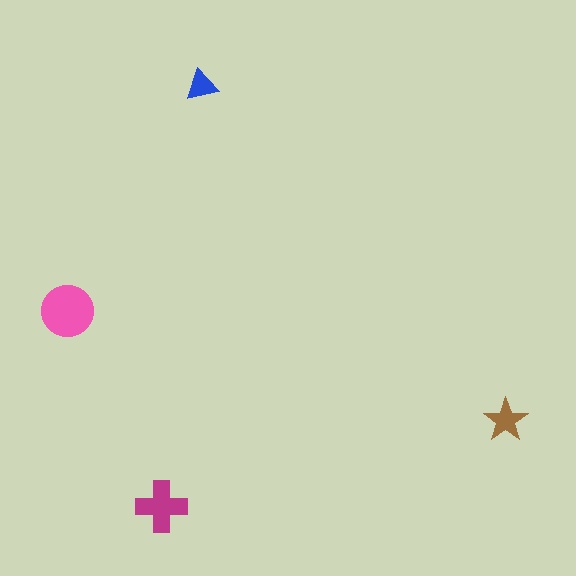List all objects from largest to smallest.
The pink circle, the magenta cross, the brown star, the blue triangle.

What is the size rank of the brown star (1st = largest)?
3rd.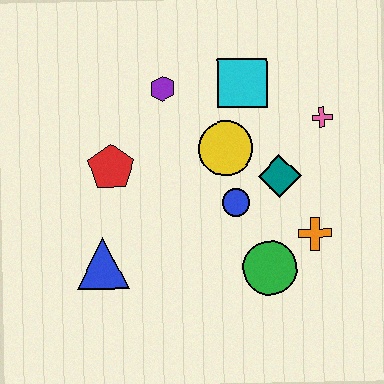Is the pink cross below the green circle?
No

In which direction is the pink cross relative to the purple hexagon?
The pink cross is to the right of the purple hexagon.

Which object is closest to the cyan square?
The yellow circle is closest to the cyan square.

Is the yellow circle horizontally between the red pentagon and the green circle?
Yes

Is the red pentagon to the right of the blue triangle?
Yes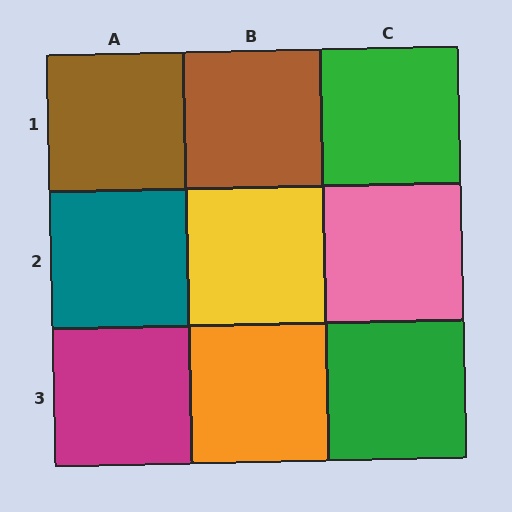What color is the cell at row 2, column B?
Yellow.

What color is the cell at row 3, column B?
Orange.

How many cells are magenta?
1 cell is magenta.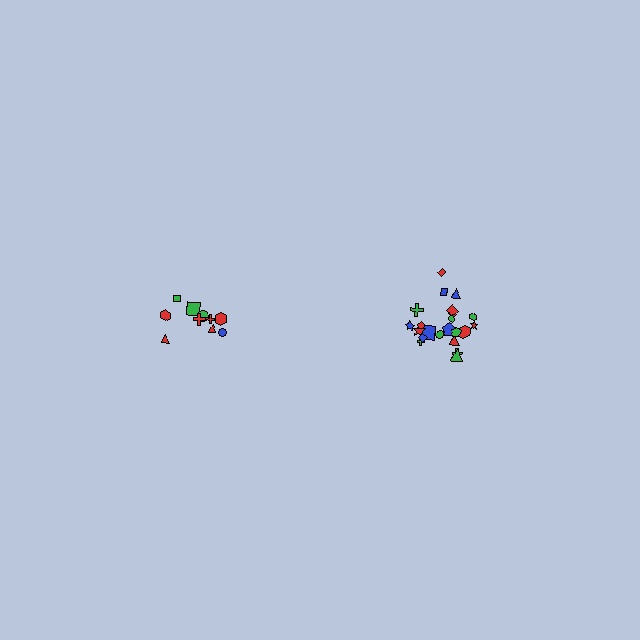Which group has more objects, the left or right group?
The right group.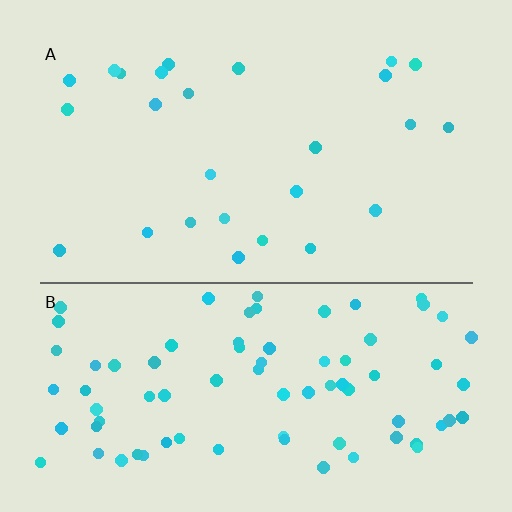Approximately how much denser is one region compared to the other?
Approximately 3.2× — region B over region A.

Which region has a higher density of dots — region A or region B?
B (the bottom).